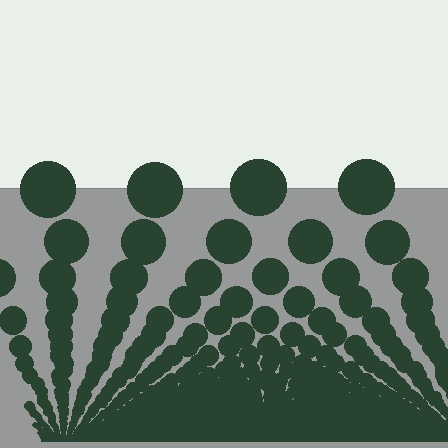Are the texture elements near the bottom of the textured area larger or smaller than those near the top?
Smaller. The gradient is inverted — elements near the bottom are smaller and denser.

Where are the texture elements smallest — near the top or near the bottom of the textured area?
Near the bottom.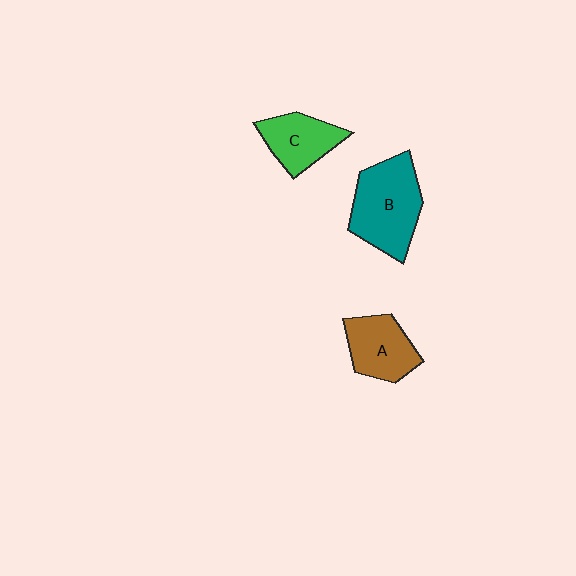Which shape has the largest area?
Shape B (teal).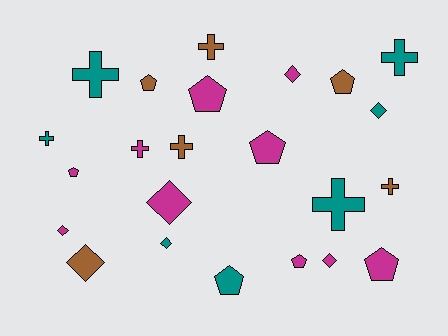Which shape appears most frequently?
Cross, with 8 objects.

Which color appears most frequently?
Magenta, with 10 objects.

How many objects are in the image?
There are 23 objects.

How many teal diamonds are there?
There are 2 teal diamonds.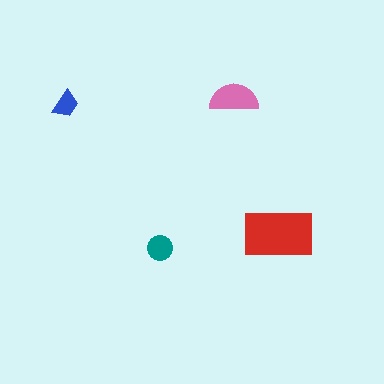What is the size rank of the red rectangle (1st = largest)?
1st.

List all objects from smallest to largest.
The blue trapezoid, the teal circle, the pink semicircle, the red rectangle.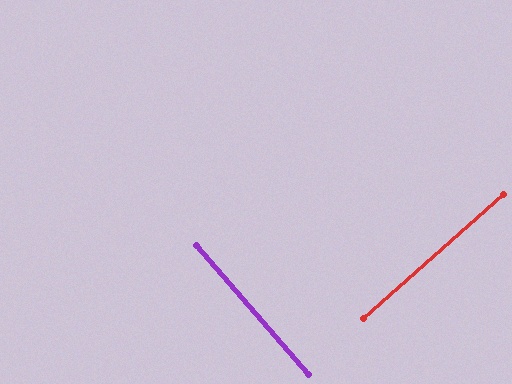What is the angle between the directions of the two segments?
Approximately 90 degrees.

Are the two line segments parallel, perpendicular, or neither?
Perpendicular — they meet at approximately 90°.